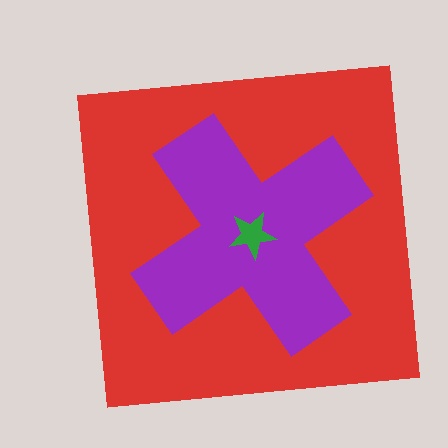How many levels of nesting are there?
3.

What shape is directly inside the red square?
The purple cross.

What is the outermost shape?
The red square.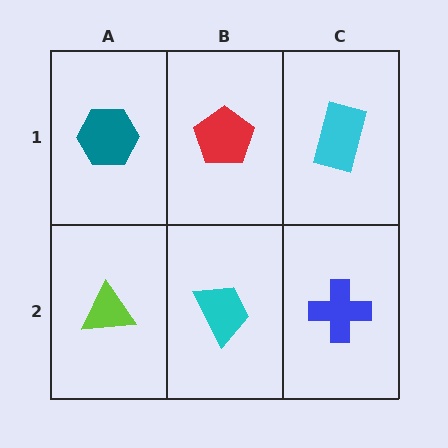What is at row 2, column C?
A blue cross.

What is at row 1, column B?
A red pentagon.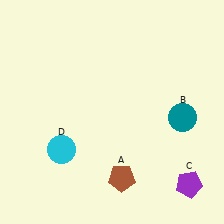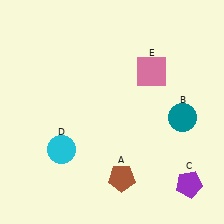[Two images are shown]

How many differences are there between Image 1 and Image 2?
There is 1 difference between the two images.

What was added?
A pink square (E) was added in Image 2.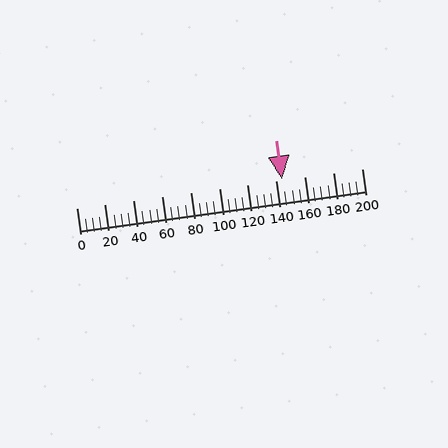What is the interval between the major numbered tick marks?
The major tick marks are spaced 20 units apart.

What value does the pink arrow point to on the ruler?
The pink arrow points to approximately 144.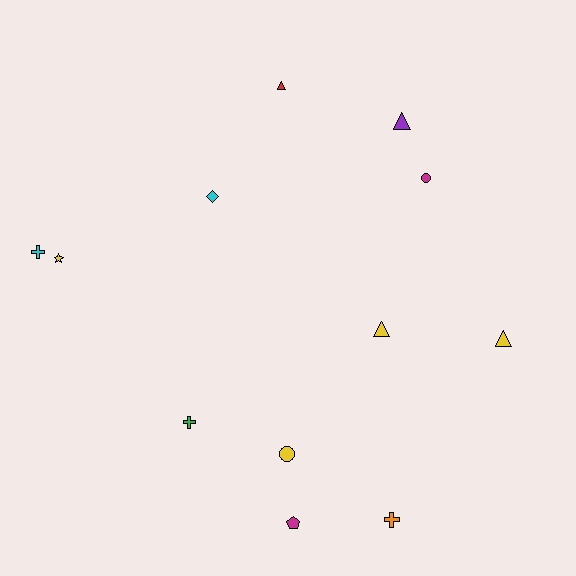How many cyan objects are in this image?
There are 2 cyan objects.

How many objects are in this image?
There are 12 objects.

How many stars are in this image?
There is 1 star.